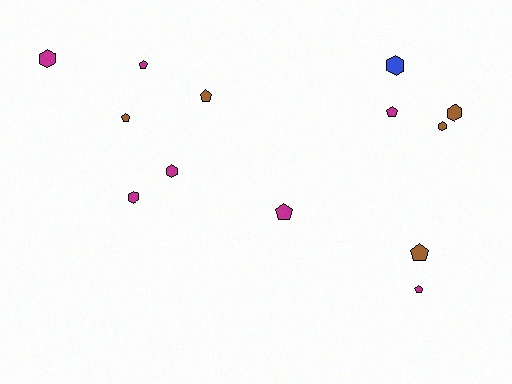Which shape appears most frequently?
Pentagon, with 7 objects.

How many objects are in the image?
There are 13 objects.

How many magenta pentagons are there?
There are 4 magenta pentagons.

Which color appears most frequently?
Magenta, with 7 objects.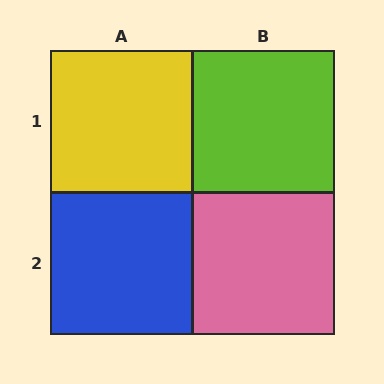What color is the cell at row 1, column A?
Yellow.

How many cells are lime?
1 cell is lime.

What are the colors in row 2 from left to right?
Blue, pink.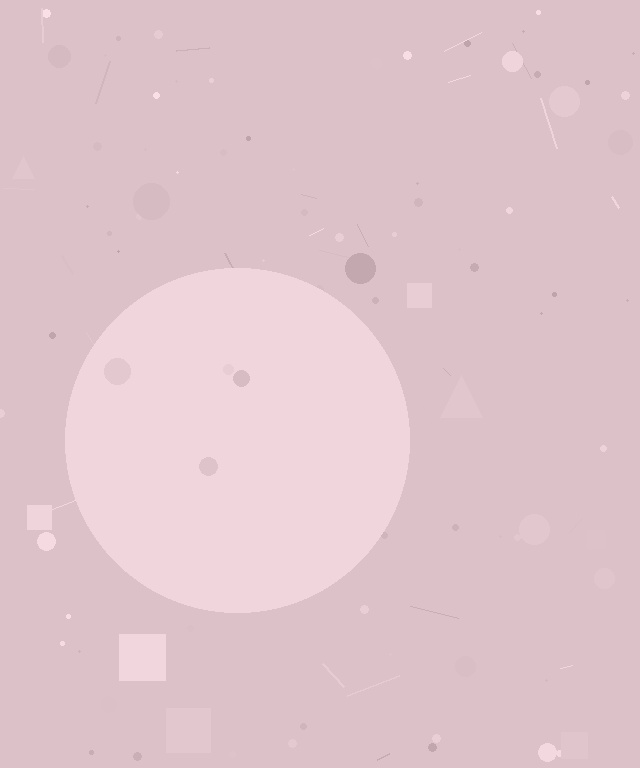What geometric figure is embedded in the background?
A circle is embedded in the background.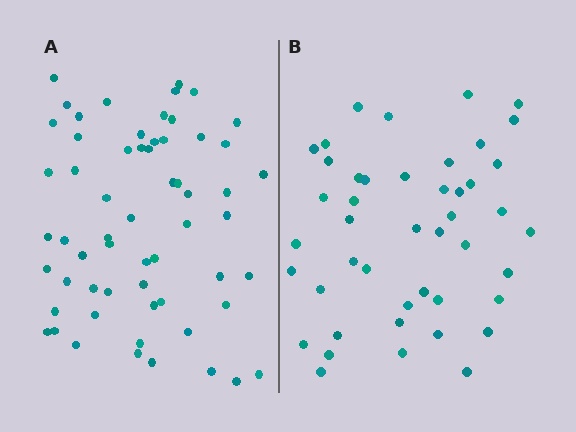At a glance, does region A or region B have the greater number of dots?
Region A (the left region) has more dots.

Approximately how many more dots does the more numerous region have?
Region A has approximately 15 more dots than region B.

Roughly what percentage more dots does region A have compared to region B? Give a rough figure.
About 35% more.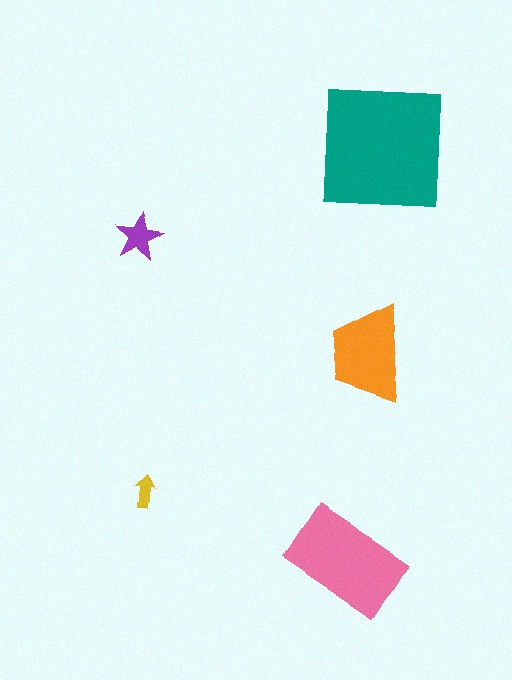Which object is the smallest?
The yellow arrow.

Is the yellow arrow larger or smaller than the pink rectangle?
Smaller.